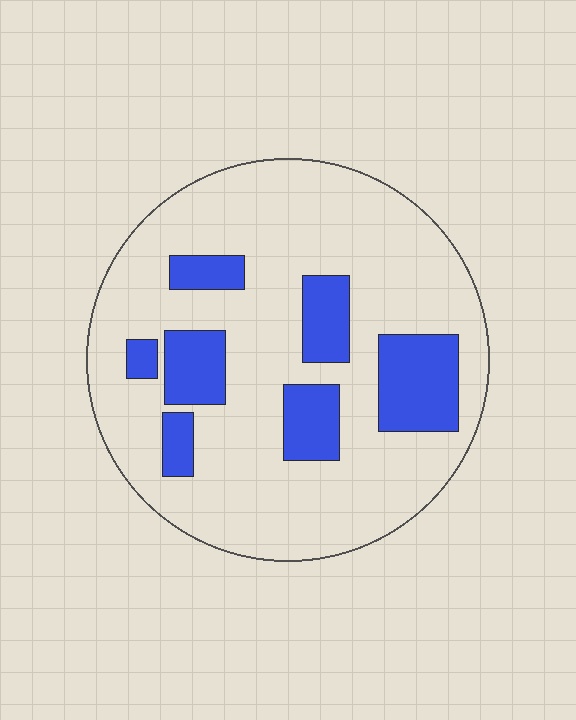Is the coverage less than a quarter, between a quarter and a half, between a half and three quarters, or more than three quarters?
Less than a quarter.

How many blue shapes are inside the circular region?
7.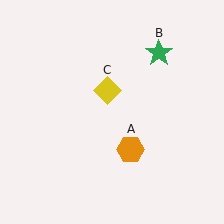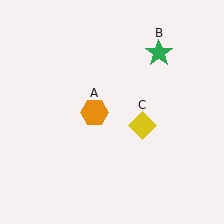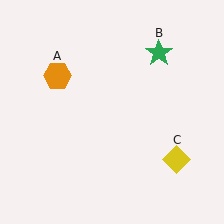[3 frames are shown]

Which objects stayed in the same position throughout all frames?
Green star (object B) remained stationary.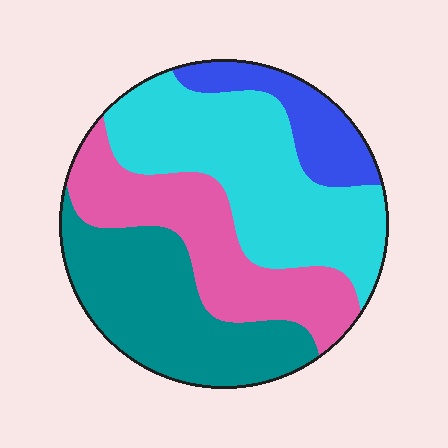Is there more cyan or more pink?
Cyan.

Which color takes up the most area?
Cyan, at roughly 35%.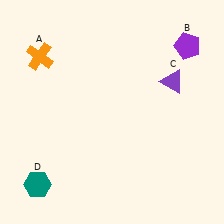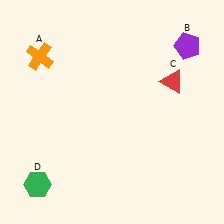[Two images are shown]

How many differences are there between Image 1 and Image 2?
There are 2 differences between the two images.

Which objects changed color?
C changed from purple to red. D changed from teal to green.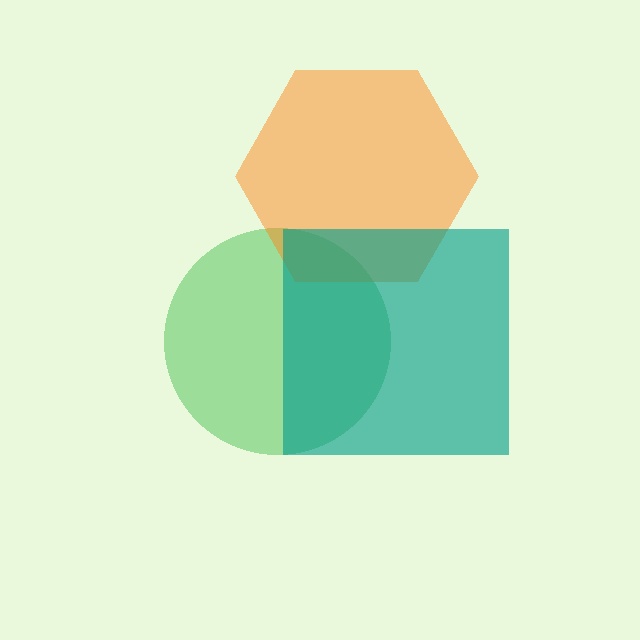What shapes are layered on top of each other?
The layered shapes are: a green circle, an orange hexagon, a teal square.